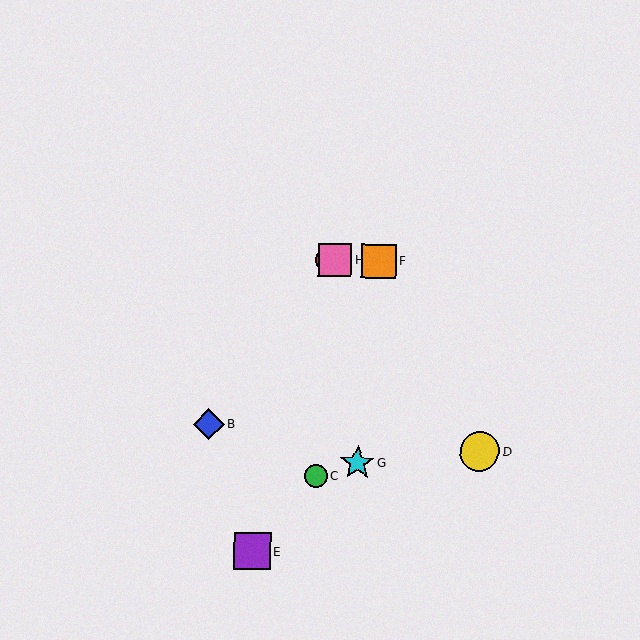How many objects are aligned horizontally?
3 objects (A, F, H) are aligned horizontally.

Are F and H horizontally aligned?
Yes, both are at y≈261.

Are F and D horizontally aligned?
No, F is at y≈261 and D is at y≈451.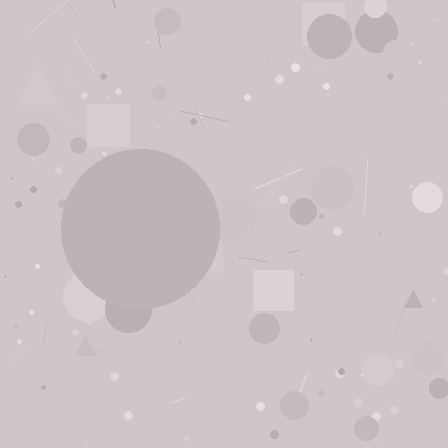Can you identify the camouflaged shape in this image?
The camouflaged shape is a circle.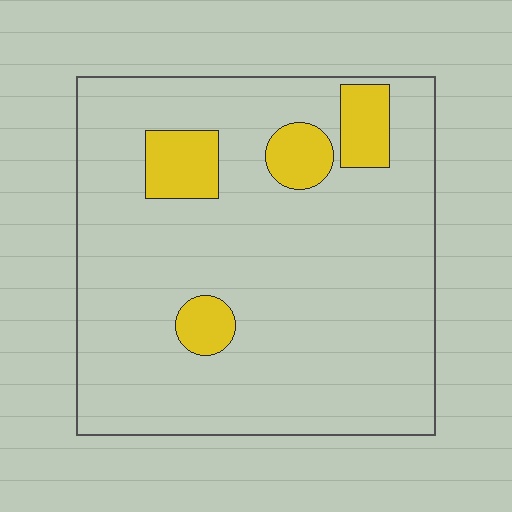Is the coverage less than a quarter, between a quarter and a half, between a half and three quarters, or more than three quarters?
Less than a quarter.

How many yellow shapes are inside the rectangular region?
4.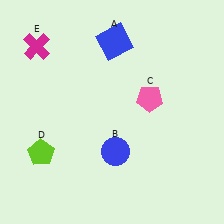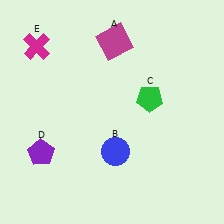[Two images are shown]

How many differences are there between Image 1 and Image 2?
There are 3 differences between the two images.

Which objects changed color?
A changed from blue to magenta. C changed from pink to green. D changed from lime to purple.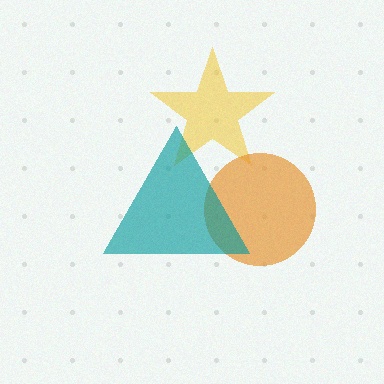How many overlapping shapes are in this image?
There are 3 overlapping shapes in the image.